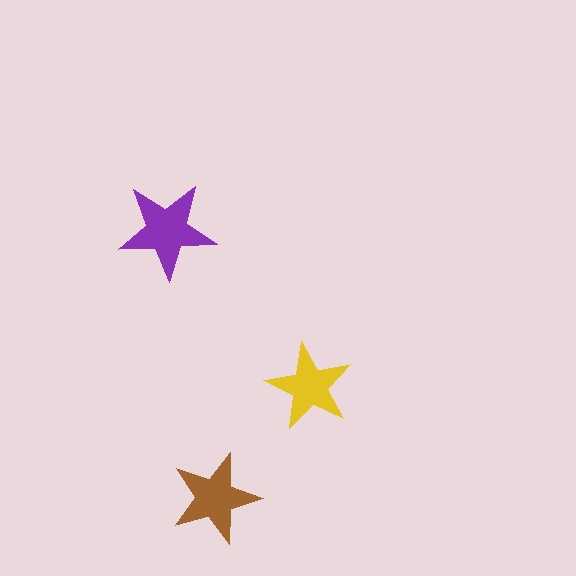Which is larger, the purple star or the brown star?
The purple one.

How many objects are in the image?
There are 3 objects in the image.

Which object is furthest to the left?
The purple star is leftmost.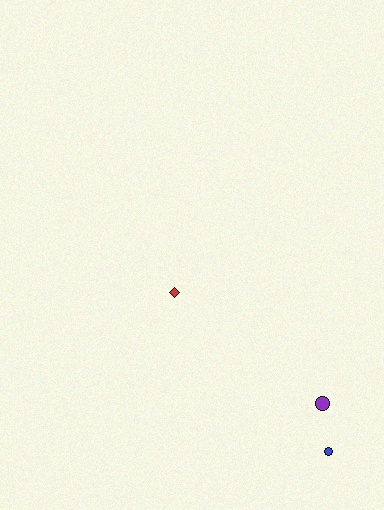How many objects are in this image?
There are 3 objects.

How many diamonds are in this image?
There is 1 diamond.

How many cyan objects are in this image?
There are no cyan objects.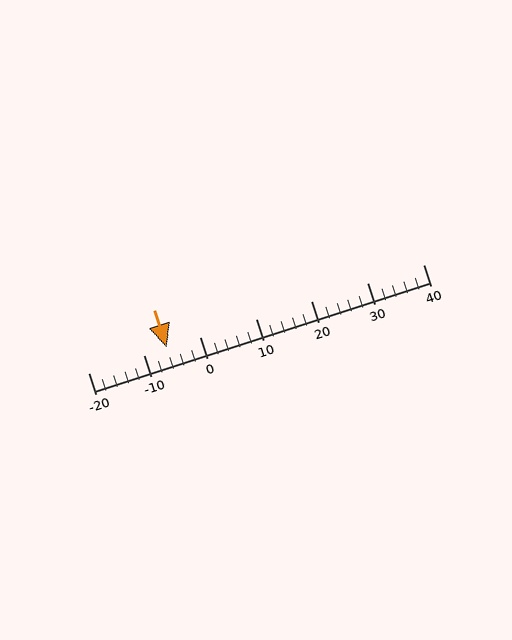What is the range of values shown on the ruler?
The ruler shows values from -20 to 40.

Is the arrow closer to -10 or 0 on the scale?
The arrow is closer to -10.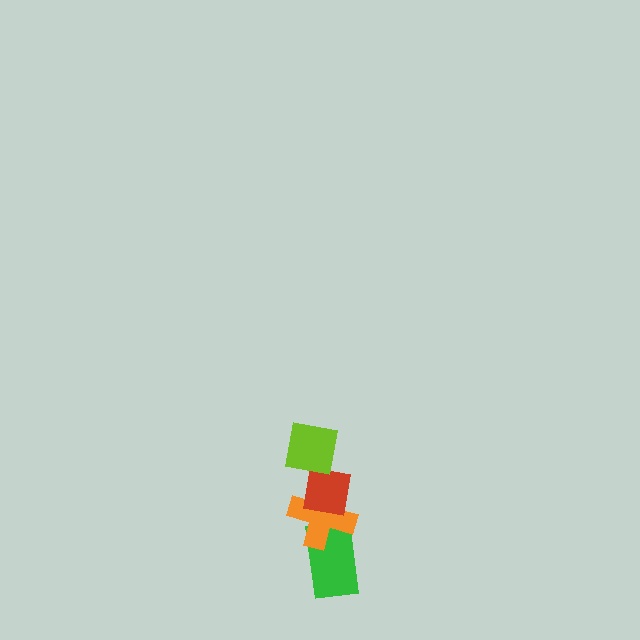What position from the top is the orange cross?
The orange cross is 3rd from the top.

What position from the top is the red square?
The red square is 2nd from the top.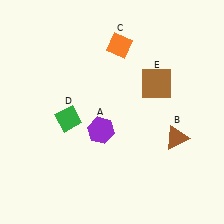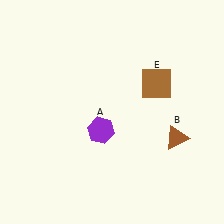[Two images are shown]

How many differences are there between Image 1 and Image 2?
There are 2 differences between the two images.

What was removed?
The orange diamond (C), the green diamond (D) were removed in Image 2.